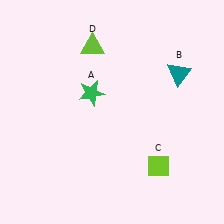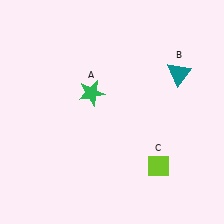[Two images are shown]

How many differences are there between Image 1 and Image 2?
There is 1 difference between the two images.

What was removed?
The lime triangle (D) was removed in Image 2.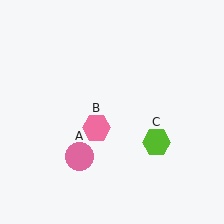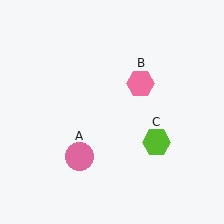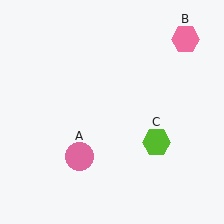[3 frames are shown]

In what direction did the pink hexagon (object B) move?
The pink hexagon (object B) moved up and to the right.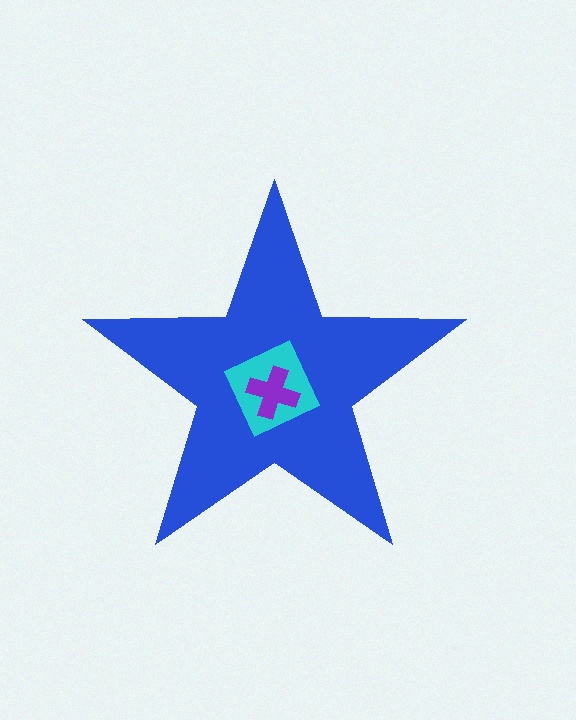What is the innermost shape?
The purple cross.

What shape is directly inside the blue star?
The cyan diamond.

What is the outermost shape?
The blue star.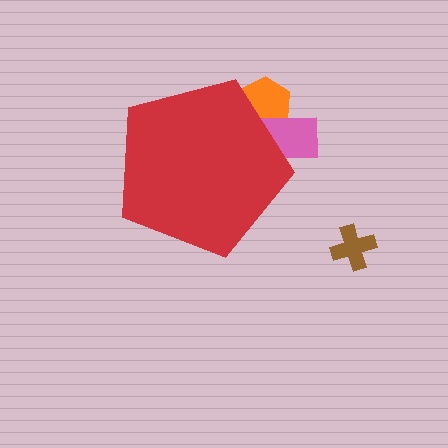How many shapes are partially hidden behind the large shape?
2 shapes are partially hidden.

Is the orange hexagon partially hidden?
Yes, the orange hexagon is partially hidden behind the red pentagon.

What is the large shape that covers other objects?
A red pentagon.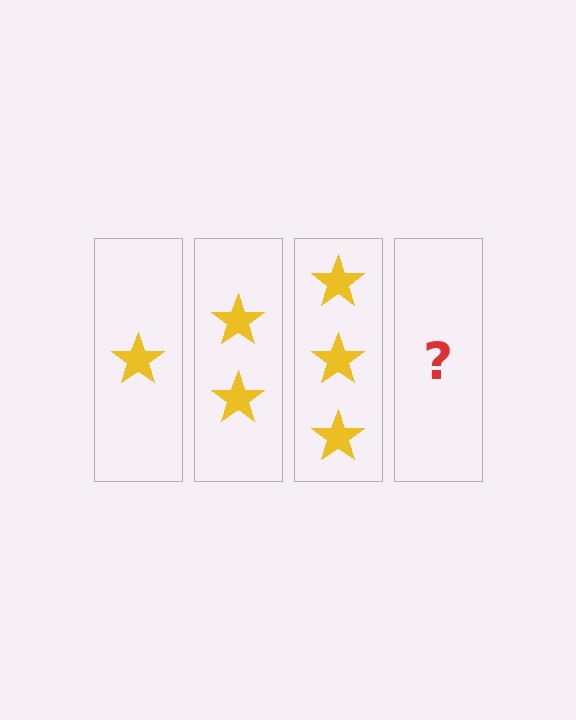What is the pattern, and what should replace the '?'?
The pattern is that each step adds one more star. The '?' should be 4 stars.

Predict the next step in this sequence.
The next step is 4 stars.